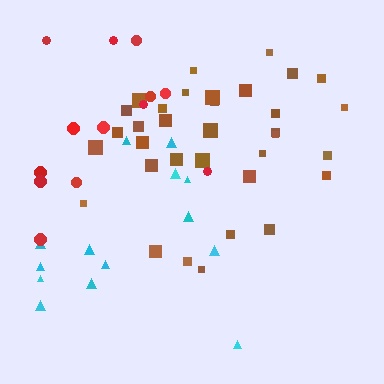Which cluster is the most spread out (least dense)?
Cyan.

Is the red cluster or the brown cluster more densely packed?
Brown.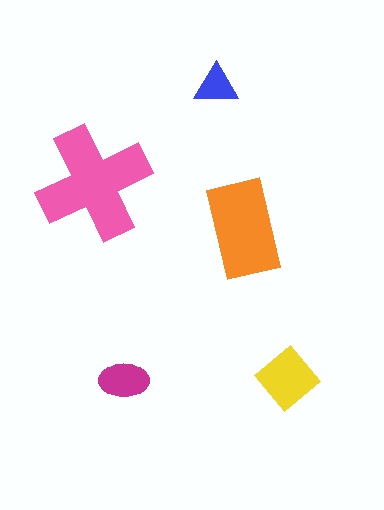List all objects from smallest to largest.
The blue triangle, the magenta ellipse, the yellow diamond, the orange rectangle, the pink cross.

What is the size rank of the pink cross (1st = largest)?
1st.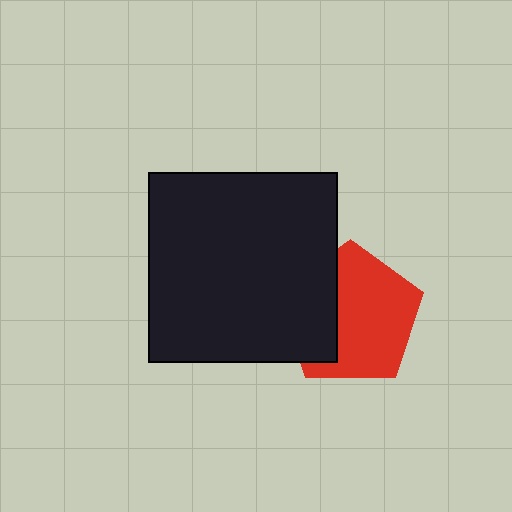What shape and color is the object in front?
The object in front is a black square.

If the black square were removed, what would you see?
You would see the complete red pentagon.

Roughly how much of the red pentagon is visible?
Most of it is visible (roughly 66%).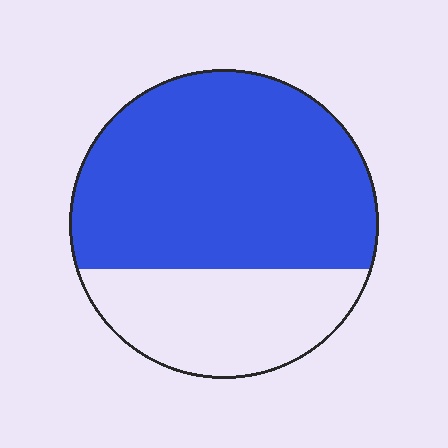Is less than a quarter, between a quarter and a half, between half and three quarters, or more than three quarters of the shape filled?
Between half and three quarters.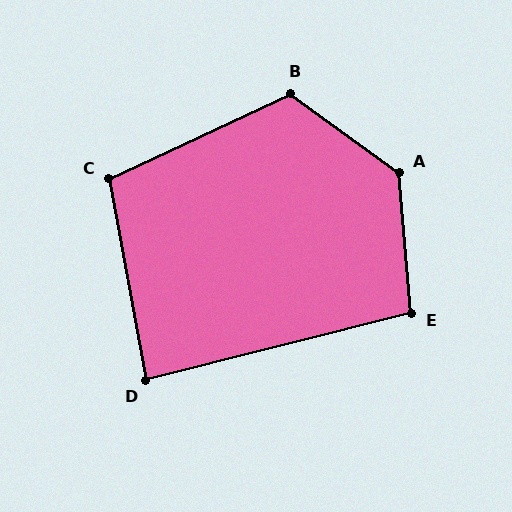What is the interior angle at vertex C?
Approximately 105 degrees (obtuse).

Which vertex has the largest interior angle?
A, at approximately 131 degrees.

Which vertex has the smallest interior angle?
D, at approximately 86 degrees.